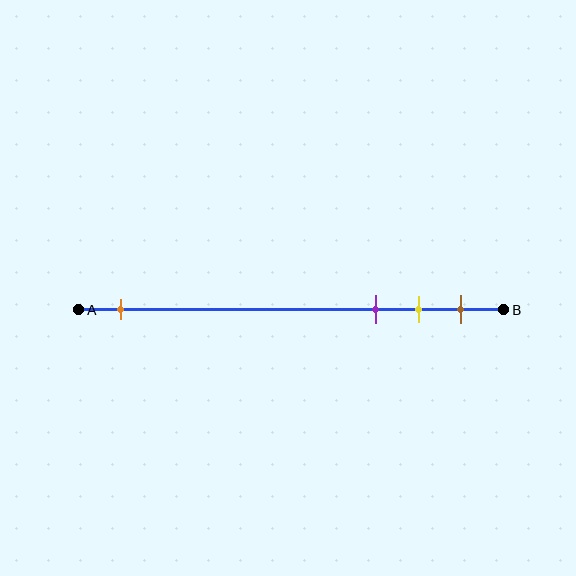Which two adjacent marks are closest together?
The yellow and brown marks are the closest adjacent pair.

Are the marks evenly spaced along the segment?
No, the marks are not evenly spaced.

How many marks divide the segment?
There are 4 marks dividing the segment.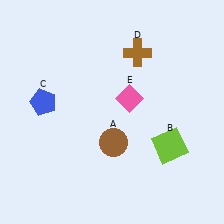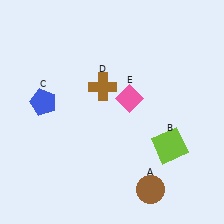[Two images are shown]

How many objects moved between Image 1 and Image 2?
2 objects moved between the two images.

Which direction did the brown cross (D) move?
The brown cross (D) moved left.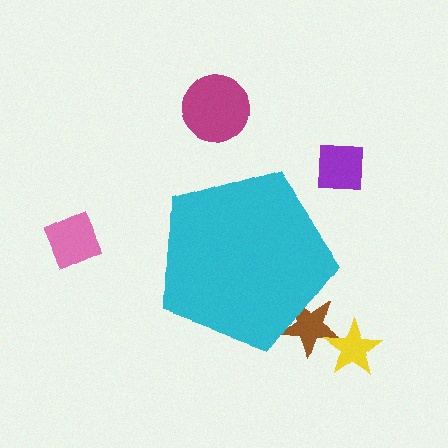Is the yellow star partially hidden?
No, the yellow star is fully visible.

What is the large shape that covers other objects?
A cyan pentagon.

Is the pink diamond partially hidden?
No, the pink diamond is fully visible.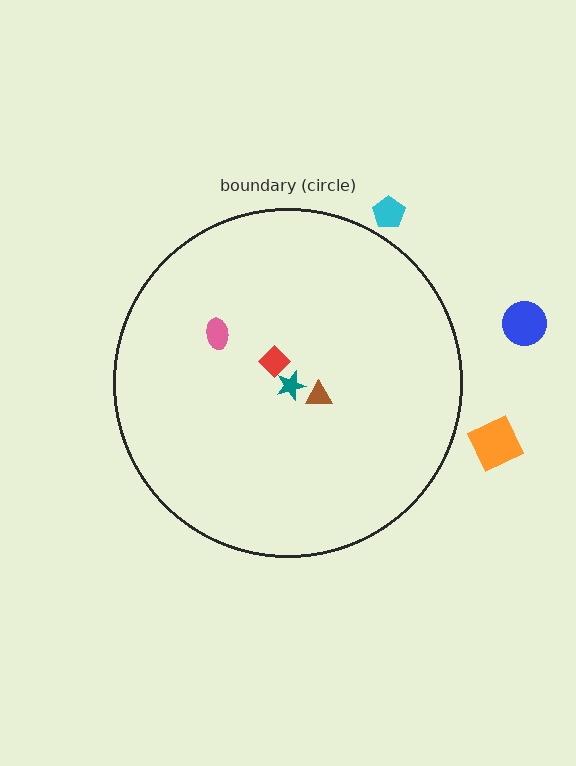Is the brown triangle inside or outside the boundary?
Inside.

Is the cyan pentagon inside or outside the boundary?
Outside.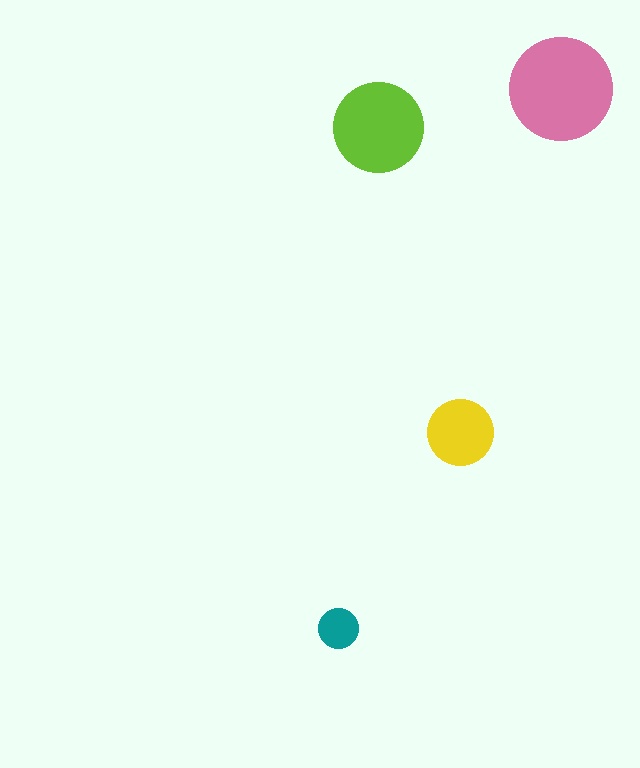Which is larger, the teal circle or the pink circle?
The pink one.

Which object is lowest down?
The teal circle is bottommost.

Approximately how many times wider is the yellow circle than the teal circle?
About 1.5 times wider.